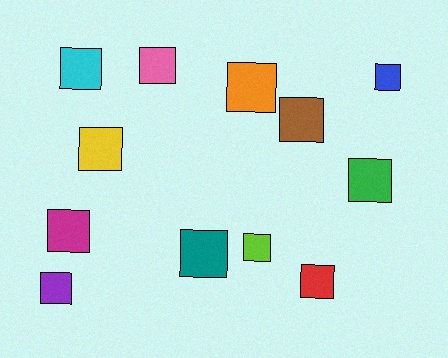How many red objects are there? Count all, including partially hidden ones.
There is 1 red object.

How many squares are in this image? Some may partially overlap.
There are 12 squares.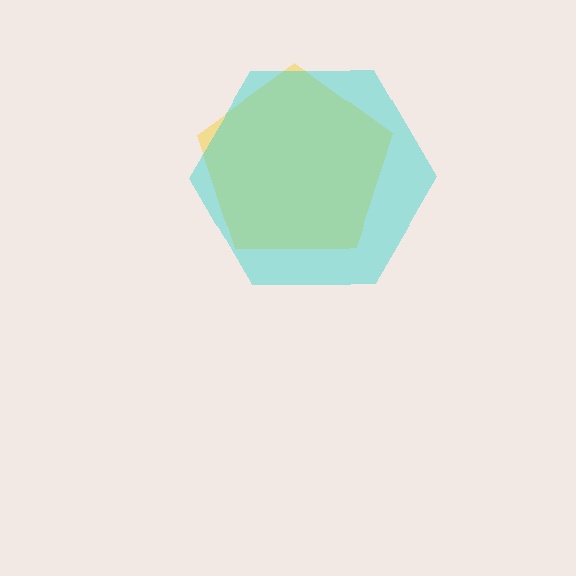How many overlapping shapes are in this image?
There are 2 overlapping shapes in the image.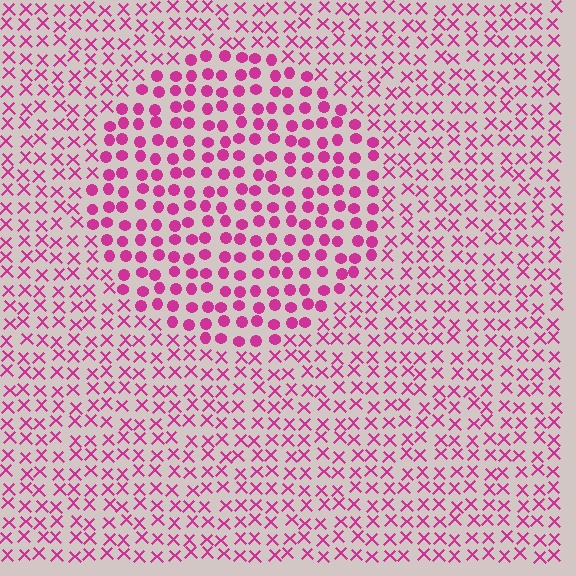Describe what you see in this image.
The image is filled with small magenta elements arranged in a uniform grid. A circle-shaped region contains circles, while the surrounding area contains X marks. The boundary is defined purely by the change in element shape.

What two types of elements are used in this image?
The image uses circles inside the circle region and X marks outside it.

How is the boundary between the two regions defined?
The boundary is defined by a change in element shape: circles inside vs. X marks outside. All elements share the same color and spacing.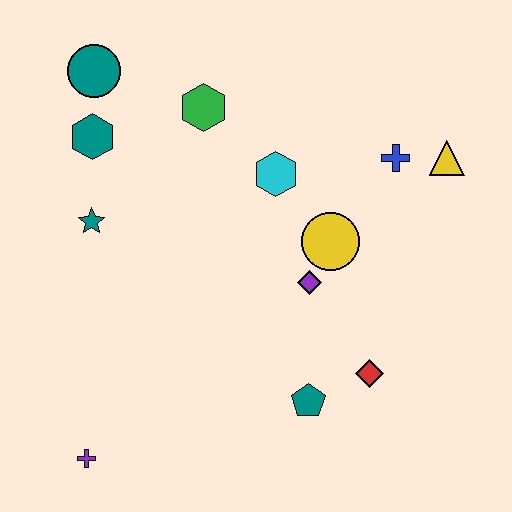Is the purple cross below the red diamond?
Yes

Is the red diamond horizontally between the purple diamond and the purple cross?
No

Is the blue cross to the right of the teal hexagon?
Yes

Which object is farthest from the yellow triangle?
The purple cross is farthest from the yellow triangle.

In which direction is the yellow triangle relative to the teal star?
The yellow triangle is to the right of the teal star.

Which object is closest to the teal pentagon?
The red diamond is closest to the teal pentagon.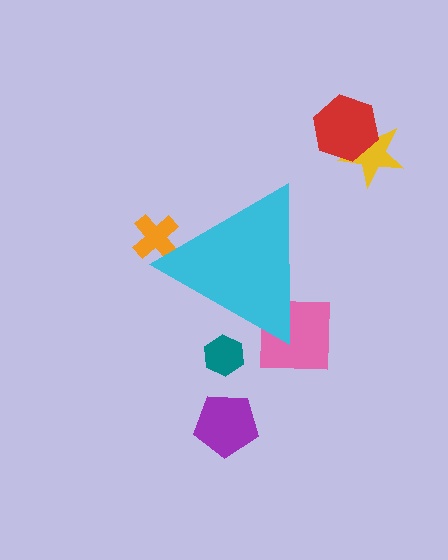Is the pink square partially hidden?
Yes, the pink square is partially hidden behind the cyan triangle.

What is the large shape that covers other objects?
A cyan triangle.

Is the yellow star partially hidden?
No, the yellow star is fully visible.